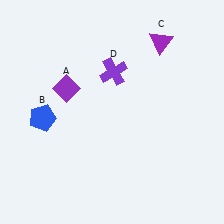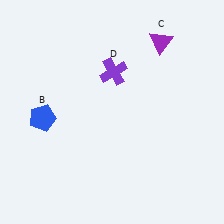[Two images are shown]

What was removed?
The purple diamond (A) was removed in Image 2.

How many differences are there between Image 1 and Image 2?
There is 1 difference between the two images.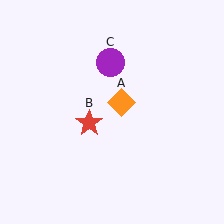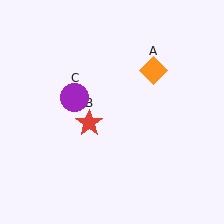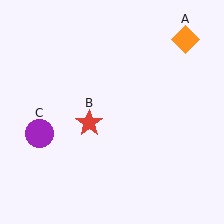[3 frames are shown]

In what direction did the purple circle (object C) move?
The purple circle (object C) moved down and to the left.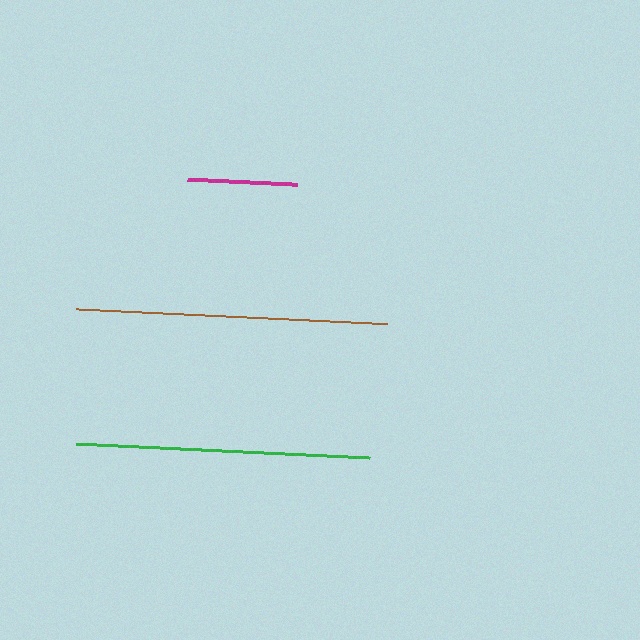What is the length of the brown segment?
The brown segment is approximately 310 pixels long.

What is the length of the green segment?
The green segment is approximately 294 pixels long.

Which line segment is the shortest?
The magenta line is the shortest at approximately 110 pixels.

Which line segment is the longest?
The brown line is the longest at approximately 310 pixels.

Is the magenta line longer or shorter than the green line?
The green line is longer than the magenta line.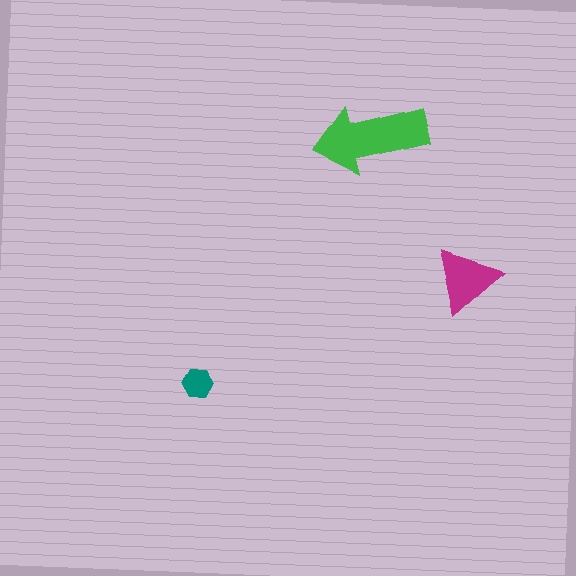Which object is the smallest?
The teal hexagon.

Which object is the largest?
The green arrow.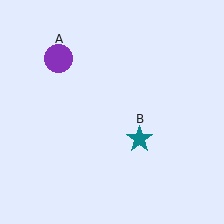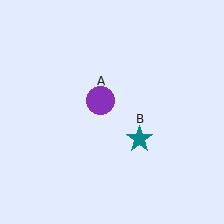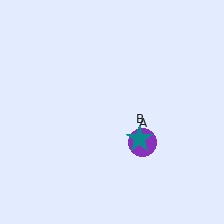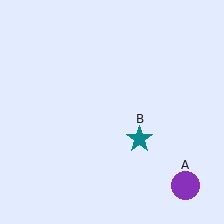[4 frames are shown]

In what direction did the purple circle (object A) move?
The purple circle (object A) moved down and to the right.